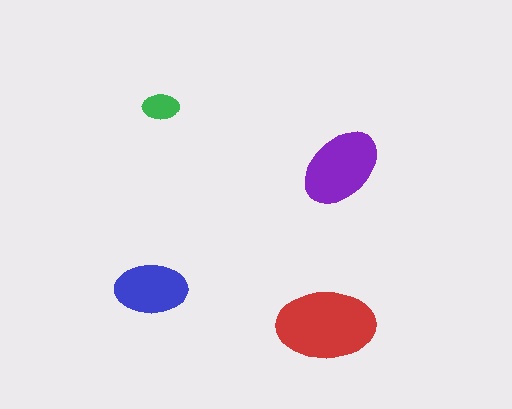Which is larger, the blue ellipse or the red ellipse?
The red one.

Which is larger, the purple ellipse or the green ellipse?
The purple one.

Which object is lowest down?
The red ellipse is bottommost.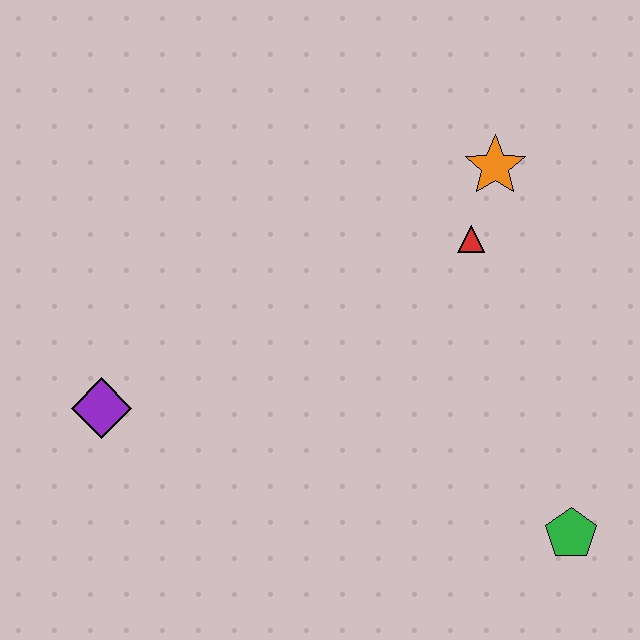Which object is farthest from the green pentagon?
The purple diamond is farthest from the green pentagon.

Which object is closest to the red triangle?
The orange star is closest to the red triangle.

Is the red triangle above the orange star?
No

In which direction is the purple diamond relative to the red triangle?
The purple diamond is to the left of the red triangle.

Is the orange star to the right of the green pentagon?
No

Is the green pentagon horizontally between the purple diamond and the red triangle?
No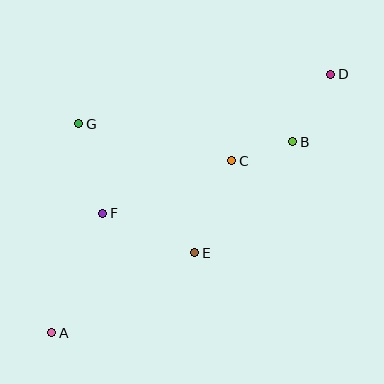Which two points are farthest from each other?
Points A and D are farthest from each other.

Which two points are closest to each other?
Points B and C are closest to each other.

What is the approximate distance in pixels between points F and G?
The distance between F and G is approximately 93 pixels.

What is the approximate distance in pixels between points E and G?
The distance between E and G is approximately 174 pixels.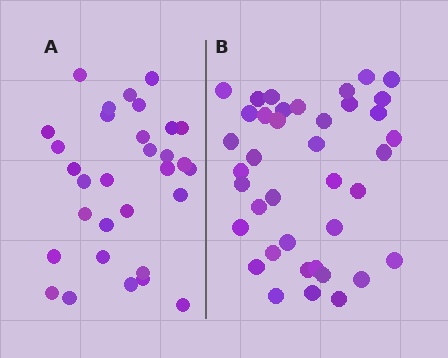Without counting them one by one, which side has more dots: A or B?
Region B (the right region) has more dots.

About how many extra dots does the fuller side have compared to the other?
Region B has roughly 8 or so more dots than region A.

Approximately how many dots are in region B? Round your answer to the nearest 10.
About 40 dots. (The exact count is 39, which rounds to 40.)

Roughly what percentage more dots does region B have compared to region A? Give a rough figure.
About 25% more.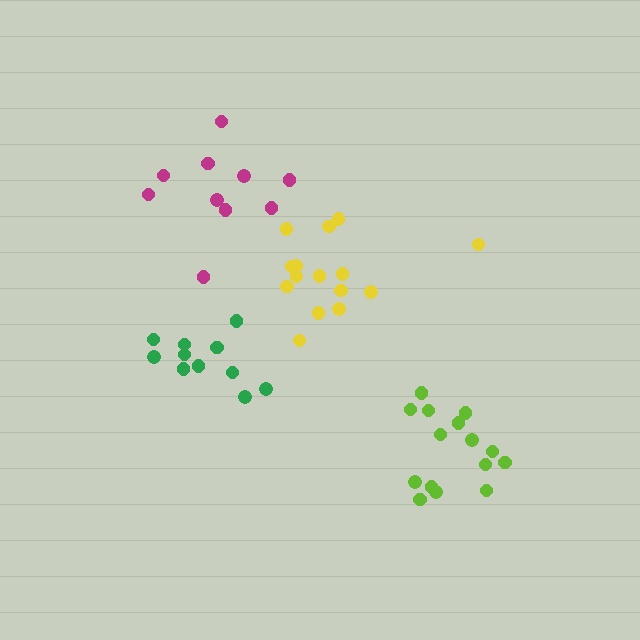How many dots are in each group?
Group 1: 15 dots, Group 2: 10 dots, Group 3: 11 dots, Group 4: 15 dots (51 total).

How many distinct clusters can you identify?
There are 4 distinct clusters.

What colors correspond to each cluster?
The clusters are colored: yellow, magenta, green, lime.